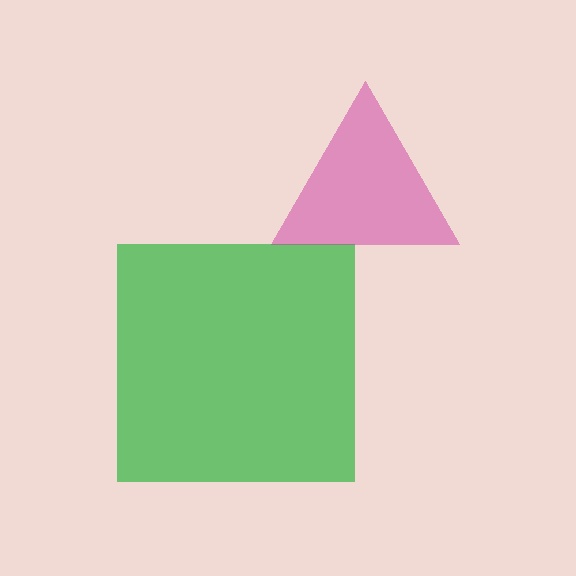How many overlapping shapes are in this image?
There are 2 overlapping shapes in the image.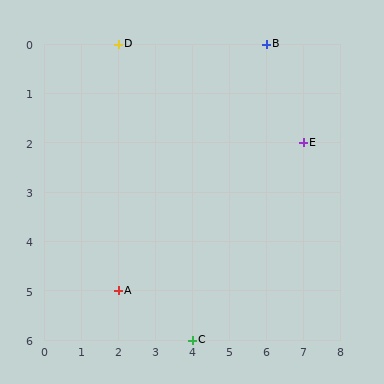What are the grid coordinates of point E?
Point E is at grid coordinates (7, 2).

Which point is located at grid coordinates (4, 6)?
Point C is at (4, 6).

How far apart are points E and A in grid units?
Points E and A are 5 columns and 3 rows apart (about 5.8 grid units diagonally).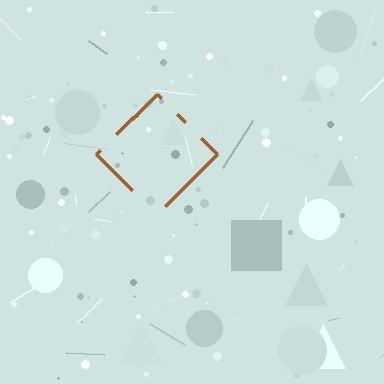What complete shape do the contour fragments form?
The contour fragments form a diamond.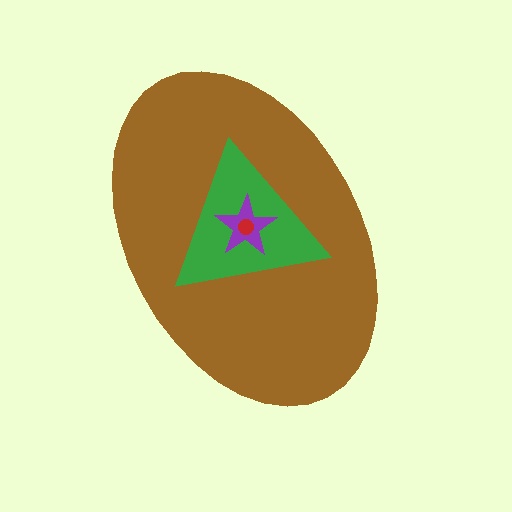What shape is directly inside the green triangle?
The purple star.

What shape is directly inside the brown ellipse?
The green triangle.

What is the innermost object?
The red circle.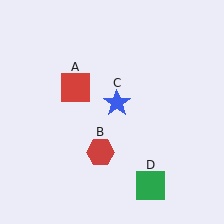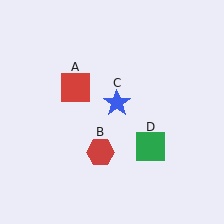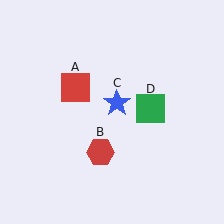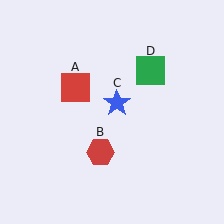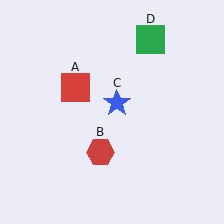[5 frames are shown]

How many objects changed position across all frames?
1 object changed position: green square (object D).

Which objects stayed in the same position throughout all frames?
Red square (object A) and red hexagon (object B) and blue star (object C) remained stationary.